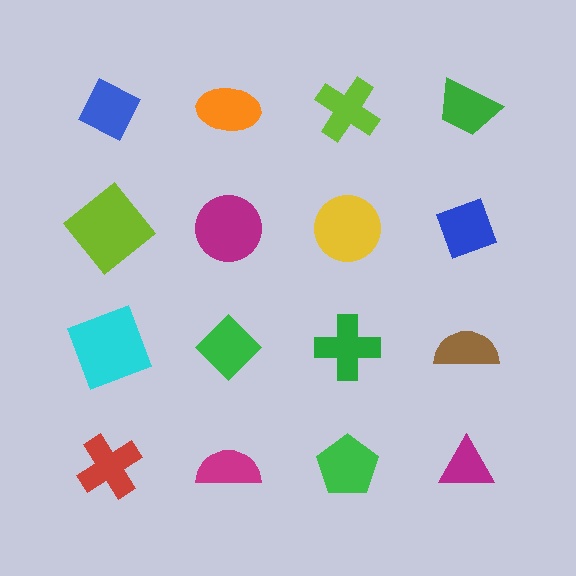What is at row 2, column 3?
A yellow circle.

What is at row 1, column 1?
A blue diamond.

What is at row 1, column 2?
An orange ellipse.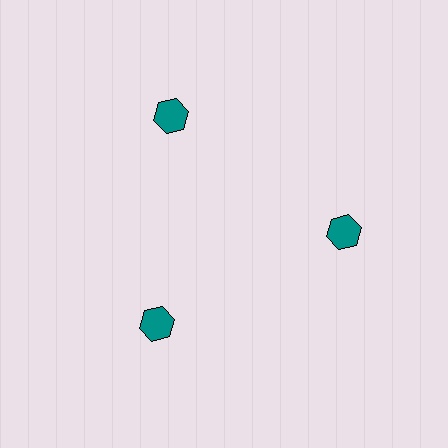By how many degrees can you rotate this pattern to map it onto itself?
The pattern maps onto itself every 120 degrees of rotation.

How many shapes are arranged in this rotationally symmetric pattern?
There are 3 shapes, arranged in 3 groups of 1.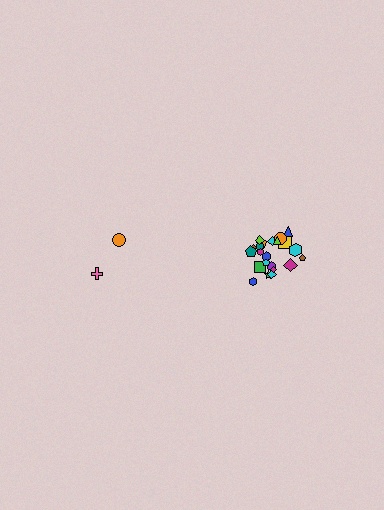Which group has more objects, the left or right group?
The right group.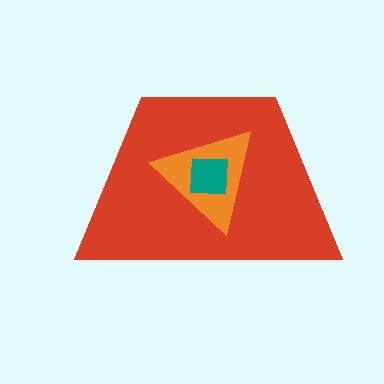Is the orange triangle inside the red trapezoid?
Yes.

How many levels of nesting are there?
3.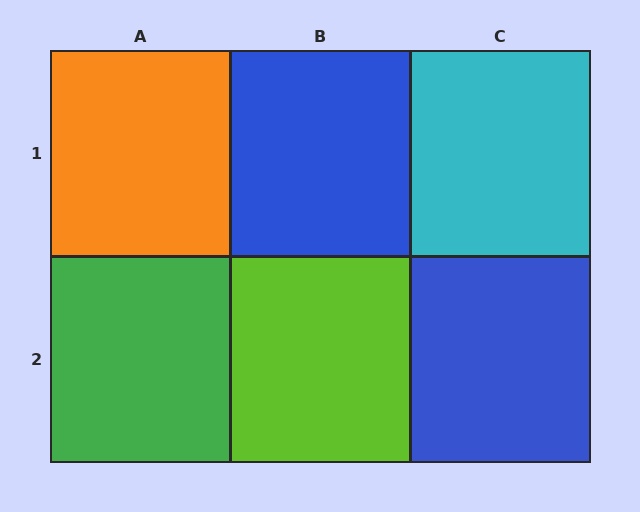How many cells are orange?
1 cell is orange.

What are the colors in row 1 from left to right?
Orange, blue, cyan.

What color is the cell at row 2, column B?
Lime.